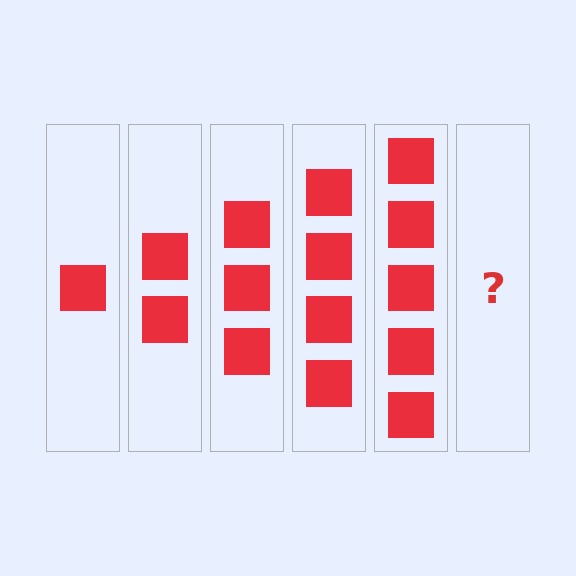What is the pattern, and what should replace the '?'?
The pattern is that each step adds one more square. The '?' should be 6 squares.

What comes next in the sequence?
The next element should be 6 squares.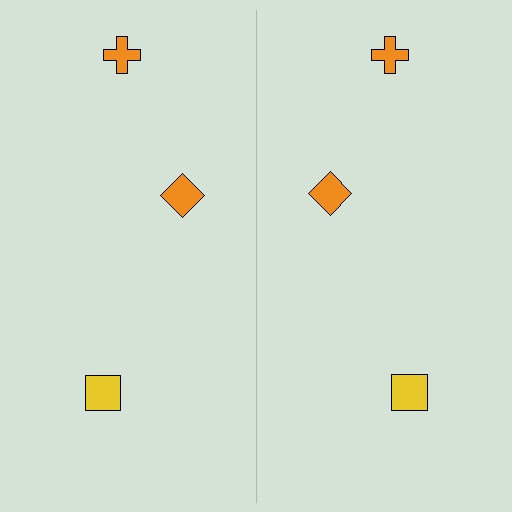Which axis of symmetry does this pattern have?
The pattern has a vertical axis of symmetry running through the center of the image.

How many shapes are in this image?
There are 6 shapes in this image.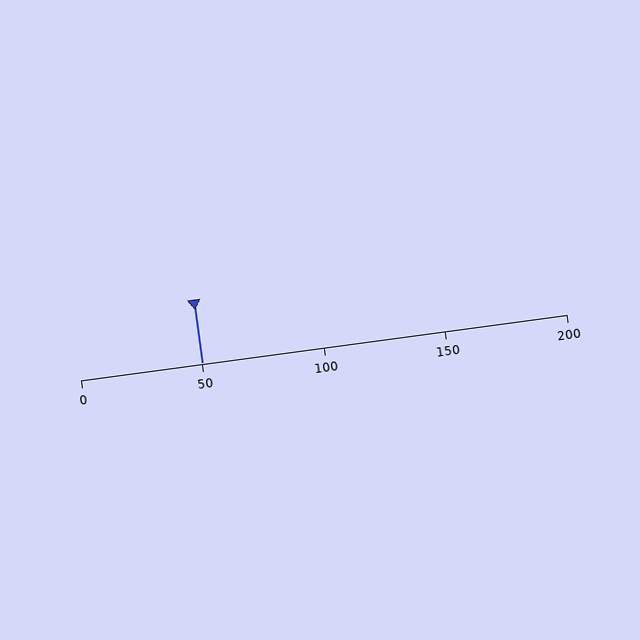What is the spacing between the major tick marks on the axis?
The major ticks are spaced 50 apart.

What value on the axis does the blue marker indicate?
The marker indicates approximately 50.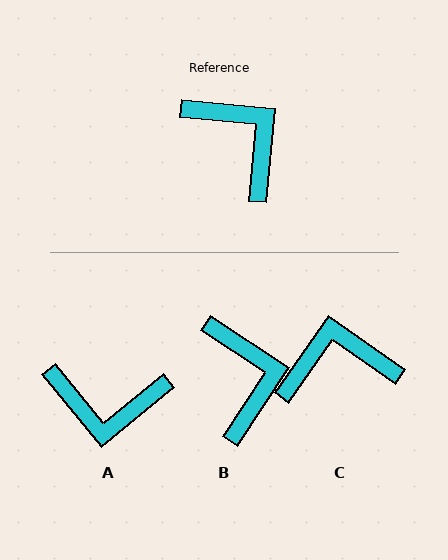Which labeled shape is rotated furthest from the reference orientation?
A, about 135 degrees away.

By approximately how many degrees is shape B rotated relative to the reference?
Approximately 28 degrees clockwise.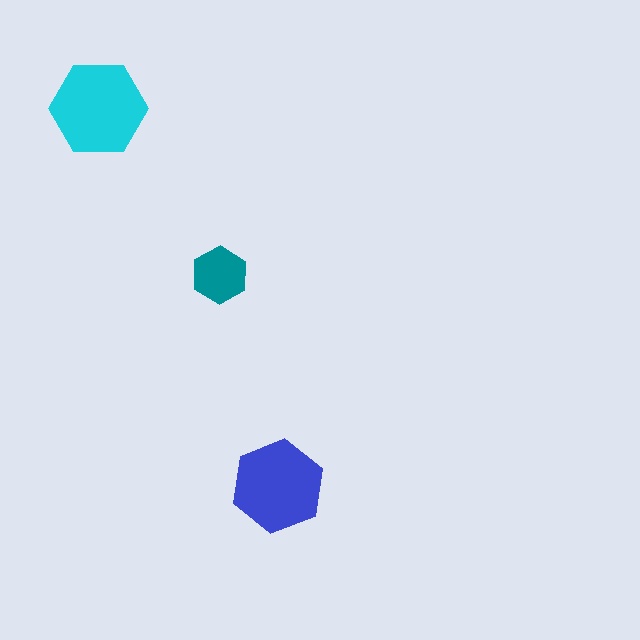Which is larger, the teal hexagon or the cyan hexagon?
The cyan one.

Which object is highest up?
The cyan hexagon is topmost.